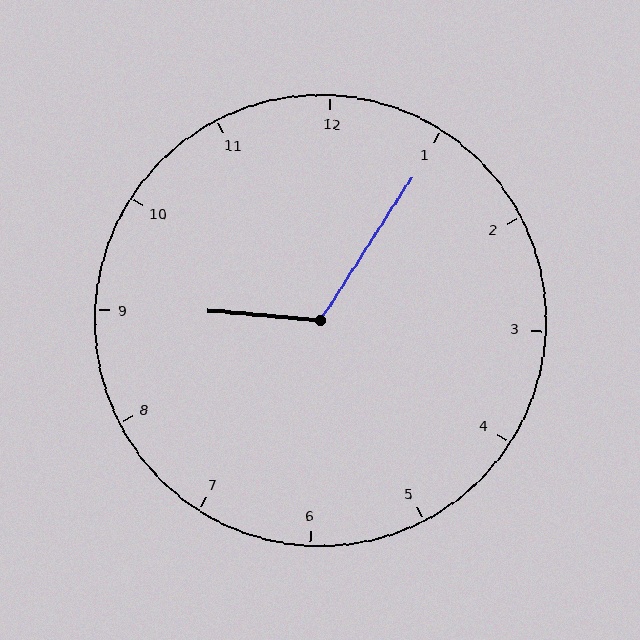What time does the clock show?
9:05.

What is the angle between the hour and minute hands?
Approximately 118 degrees.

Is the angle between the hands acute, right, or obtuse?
It is obtuse.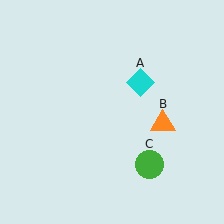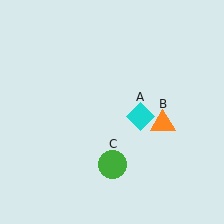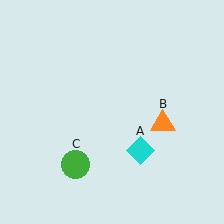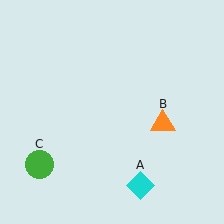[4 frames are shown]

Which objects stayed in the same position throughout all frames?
Orange triangle (object B) remained stationary.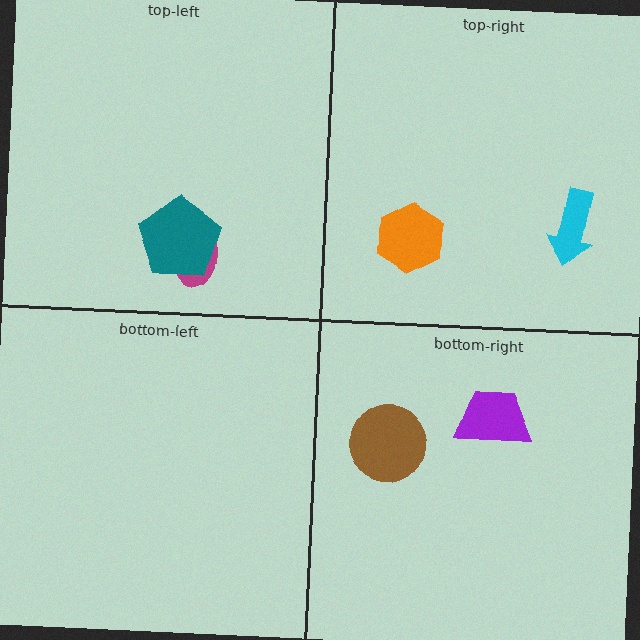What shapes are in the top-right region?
The cyan arrow, the orange hexagon.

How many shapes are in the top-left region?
2.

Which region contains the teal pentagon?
The top-left region.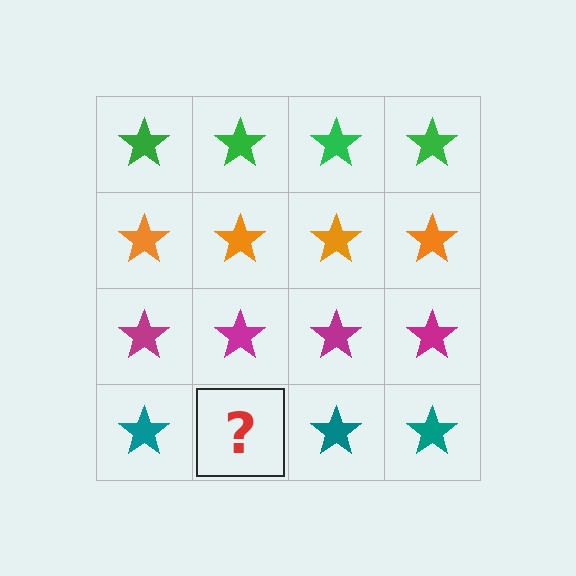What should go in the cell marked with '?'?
The missing cell should contain a teal star.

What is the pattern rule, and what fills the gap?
The rule is that each row has a consistent color. The gap should be filled with a teal star.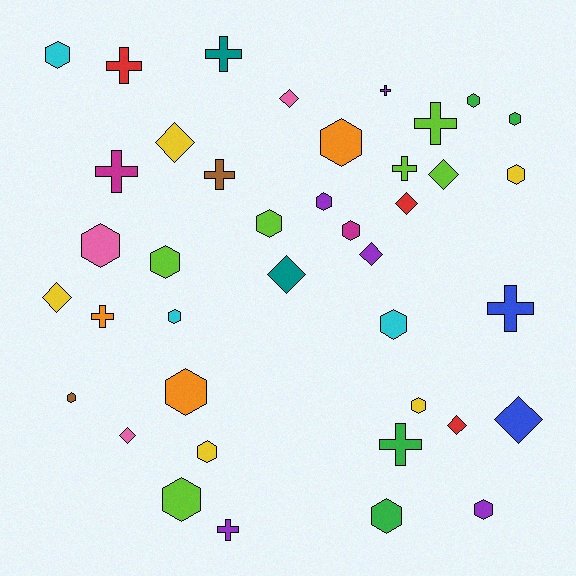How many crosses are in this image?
There are 11 crosses.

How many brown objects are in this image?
There are 2 brown objects.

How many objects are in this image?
There are 40 objects.